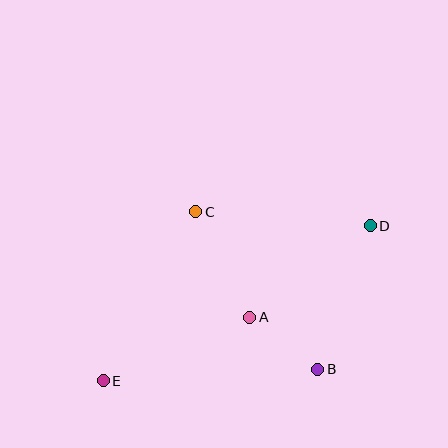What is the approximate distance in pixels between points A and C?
The distance between A and C is approximately 118 pixels.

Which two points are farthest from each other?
Points D and E are farthest from each other.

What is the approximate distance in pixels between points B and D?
The distance between B and D is approximately 153 pixels.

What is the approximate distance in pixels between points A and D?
The distance between A and D is approximately 151 pixels.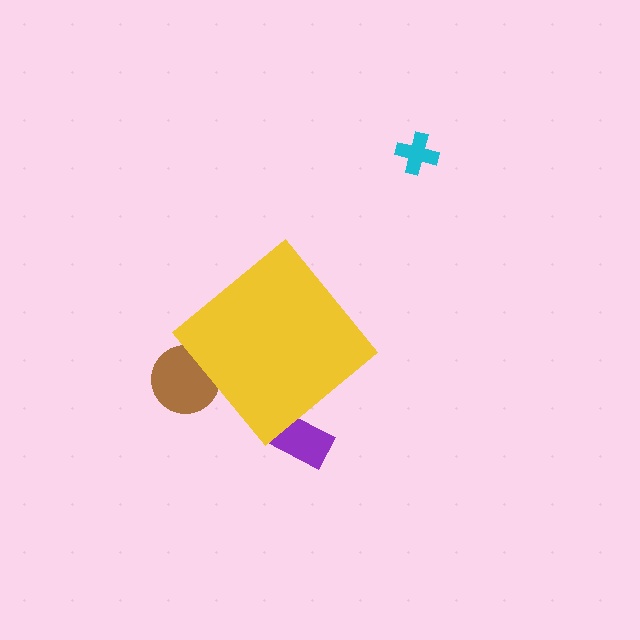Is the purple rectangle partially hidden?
Yes, the purple rectangle is partially hidden behind the yellow diamond.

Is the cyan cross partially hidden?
No, the cyan cross is fully visible.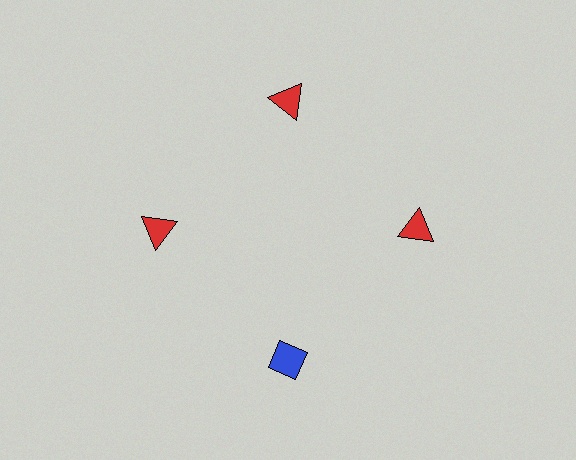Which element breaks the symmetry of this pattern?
The blue diamond at roughly the 6 o'clock position breaks the symmetry. All other shapes are red triangles.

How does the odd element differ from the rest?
It differs in both color (blue instead of red) and shape (diamond instead of triangle).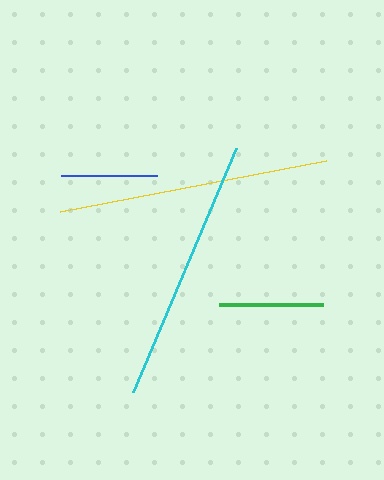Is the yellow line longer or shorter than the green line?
The yellow line is longer than the green line.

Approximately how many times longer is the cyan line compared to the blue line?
The cyan line is approximately 2.8 times the length of the blue line.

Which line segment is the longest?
The yellow line is the longest at approximately 271 pixels.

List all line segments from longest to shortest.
From longest to shortest: yellow, cyan, green, blue.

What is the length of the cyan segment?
The cyan segment is approximately 265 pixels long.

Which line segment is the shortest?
The blue line is the shortest at approximately 95 pixels.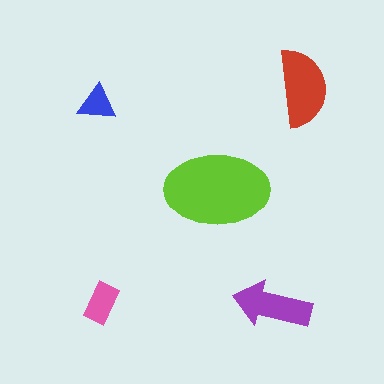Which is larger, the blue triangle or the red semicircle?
The red semicircle.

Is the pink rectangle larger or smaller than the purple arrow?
Smaller.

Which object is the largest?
The lime ellipse.